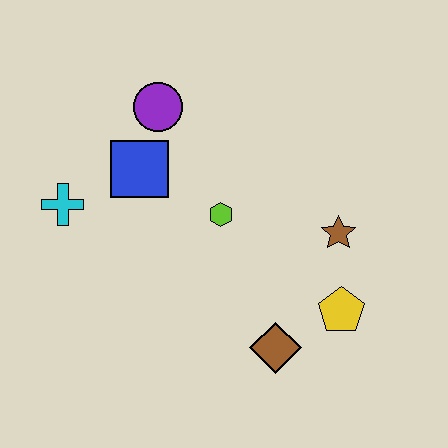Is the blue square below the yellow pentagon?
No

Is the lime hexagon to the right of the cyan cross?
Yes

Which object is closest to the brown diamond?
The yellow pentagon is closest to the brown diamond.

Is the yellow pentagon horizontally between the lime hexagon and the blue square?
No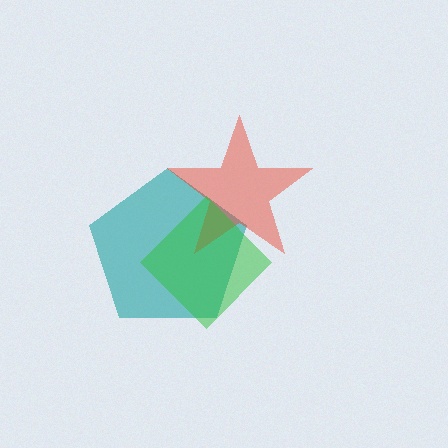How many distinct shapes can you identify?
There are 3 distinct shapes: a teal pentagon, a red star, a green diamond.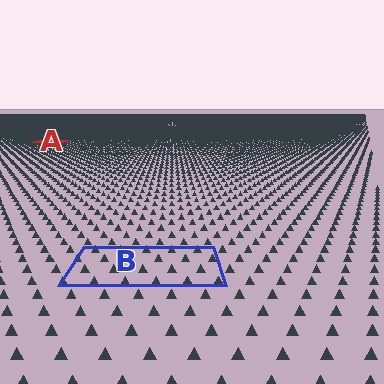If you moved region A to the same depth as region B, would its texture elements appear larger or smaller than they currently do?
They would appear larger. At a closer depth, the same texture elements are projected at a bigger on-screen size.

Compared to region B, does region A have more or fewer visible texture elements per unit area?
Region A has more texture elements per unit area — they are packed more densely because it is farther away.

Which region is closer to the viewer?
Region B is closer. The texture elements there are larger and more spread out.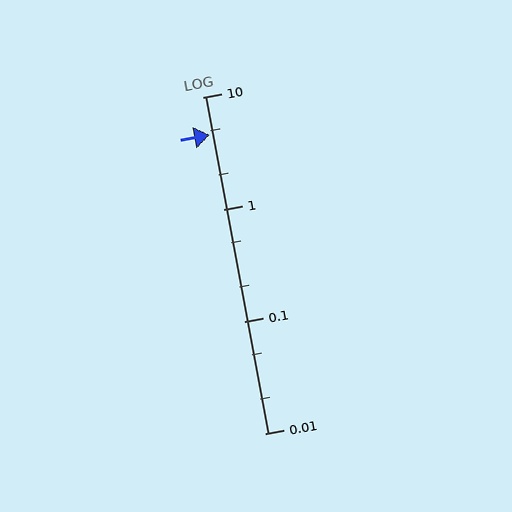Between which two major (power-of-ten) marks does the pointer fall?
The pointer is between 1 and 10.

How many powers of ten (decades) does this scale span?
The scale spans 3 decades, from 0.01 to 10.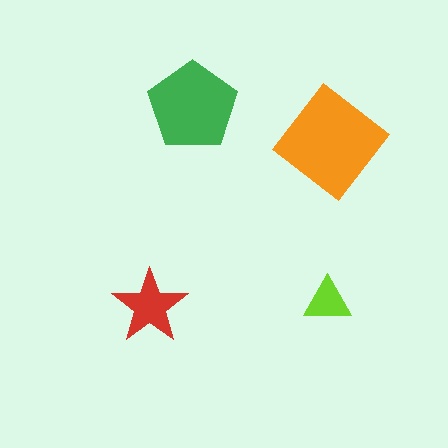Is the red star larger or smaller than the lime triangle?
Larger.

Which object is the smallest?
The lime triangle.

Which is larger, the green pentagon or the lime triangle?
The green pentagon.